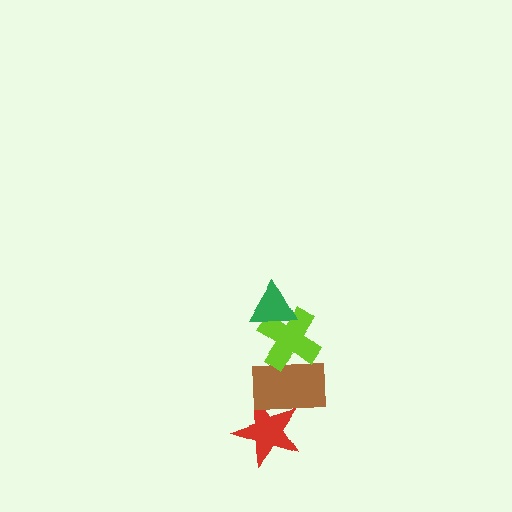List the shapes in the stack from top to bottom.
From top to bottom: the green triangle, the lime cross, the brown rectangle, the red star.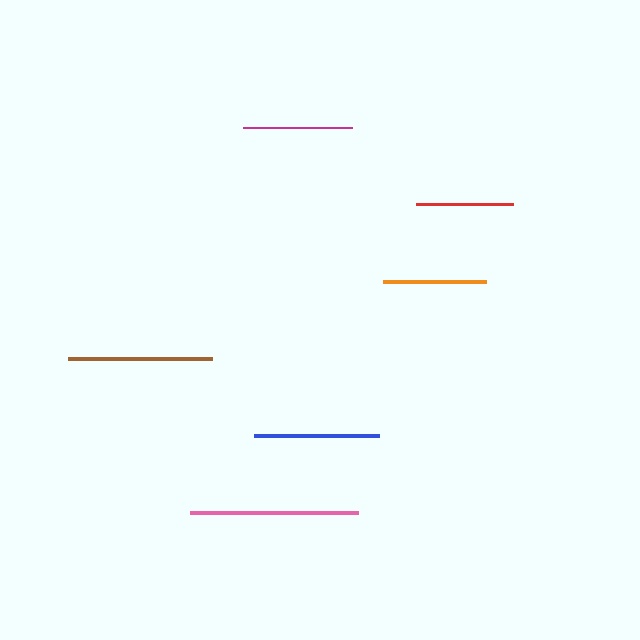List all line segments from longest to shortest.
From longest to shortest: pink, brown, blue, magenta, orange, red.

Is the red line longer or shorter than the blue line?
The blue line is longer than the red line.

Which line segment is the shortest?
The red line is the shortest at approximately 97 pixels.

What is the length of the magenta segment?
The magenta segment is approximately 109 pixels long.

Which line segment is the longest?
The pink line is the longest at approximately 168 pixels.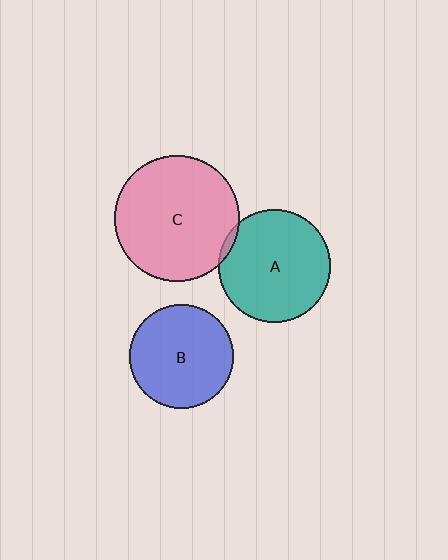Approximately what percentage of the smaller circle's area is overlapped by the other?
Approximately 5%.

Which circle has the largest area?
Circle C (pink).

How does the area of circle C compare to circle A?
Approximately 1.2 times.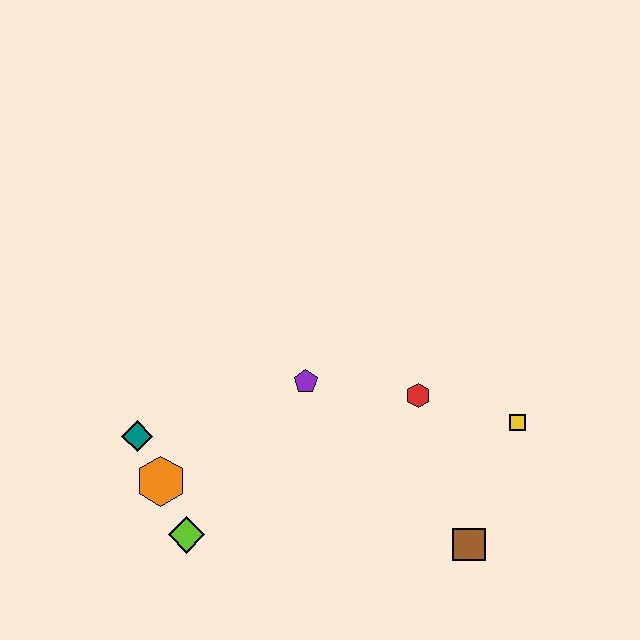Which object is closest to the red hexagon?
The yellow square is closest to the red hexagon.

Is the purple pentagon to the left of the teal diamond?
No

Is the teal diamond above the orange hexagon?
Yes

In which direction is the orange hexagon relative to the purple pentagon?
The orange hexagon is to the left of the purple pentagon.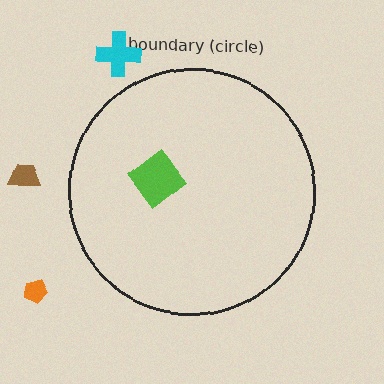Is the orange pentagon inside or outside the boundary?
Outside.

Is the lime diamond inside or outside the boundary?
Inside.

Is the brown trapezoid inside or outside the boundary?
Outside.